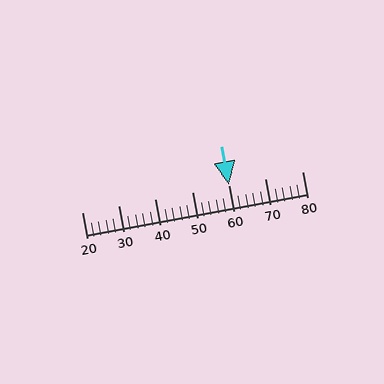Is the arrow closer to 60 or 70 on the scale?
The arrow is closer to 60.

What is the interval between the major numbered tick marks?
The major tick marks are spaced 10 units apart.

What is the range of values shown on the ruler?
The ruler shows values from 20 to 80.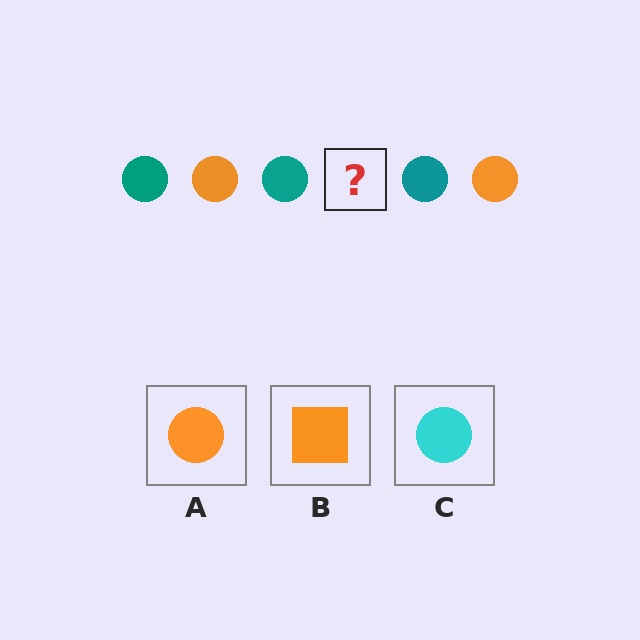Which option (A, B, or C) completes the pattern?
A.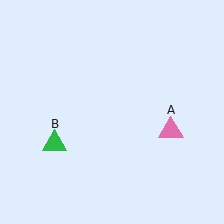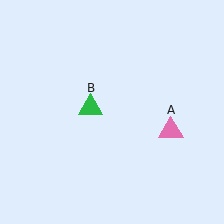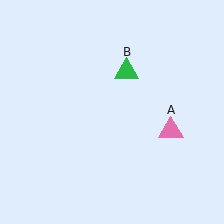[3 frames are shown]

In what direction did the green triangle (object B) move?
The green triangle (object B) moved up and to the right.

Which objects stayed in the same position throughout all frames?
Pink triangle (object A) remained stationary.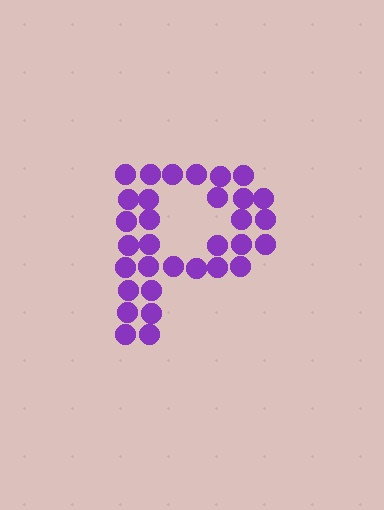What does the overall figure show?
The overall figure shows the letter P.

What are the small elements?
The small elements are circles.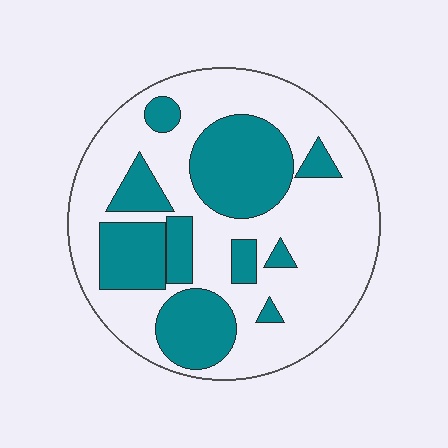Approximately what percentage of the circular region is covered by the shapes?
Approximately 35%.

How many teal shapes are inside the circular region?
10.